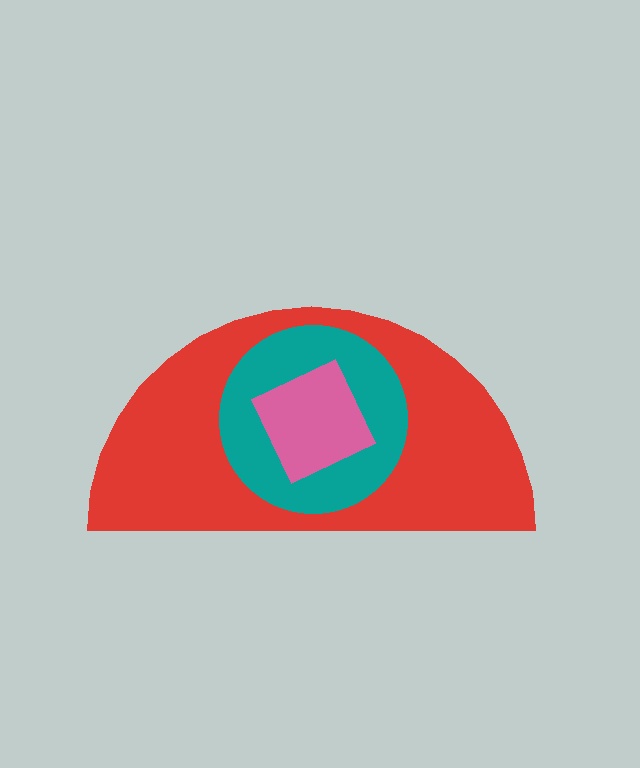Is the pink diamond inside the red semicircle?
Yes.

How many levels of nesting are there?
3.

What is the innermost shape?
The pink diamond.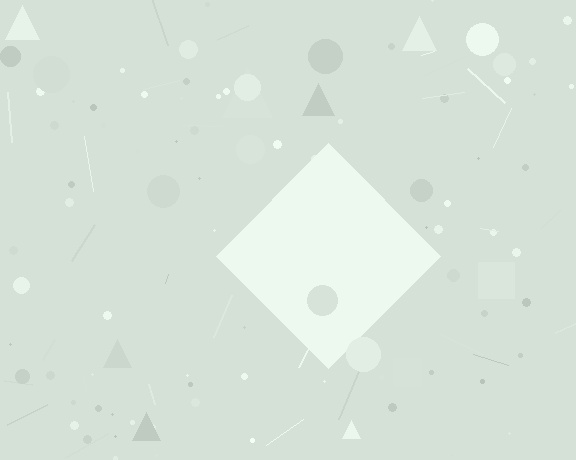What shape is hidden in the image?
A diamond is hidden in the image.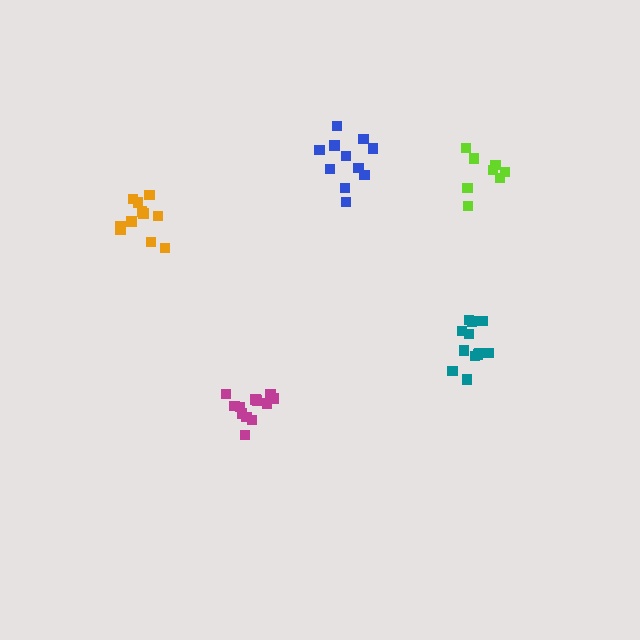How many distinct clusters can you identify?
There are 5 distinct clusters.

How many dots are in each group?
Group 1: 11 dots, Group 2: 12 dots, Group 3: 12 dots, Group 4: 11 dots, Group 5: 8 dots (54 total).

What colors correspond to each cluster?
The clusters are colored: blue, magenta, teal, orange, lime.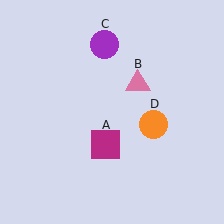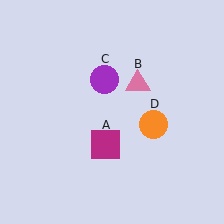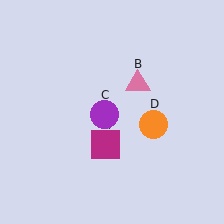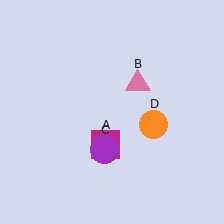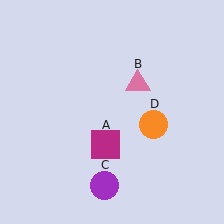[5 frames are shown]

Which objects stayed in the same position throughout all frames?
Magenta square (object A) and pink triangle (object B) and orange circle (object D) remained stationary.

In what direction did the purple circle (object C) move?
The purple circle (object C) moved down.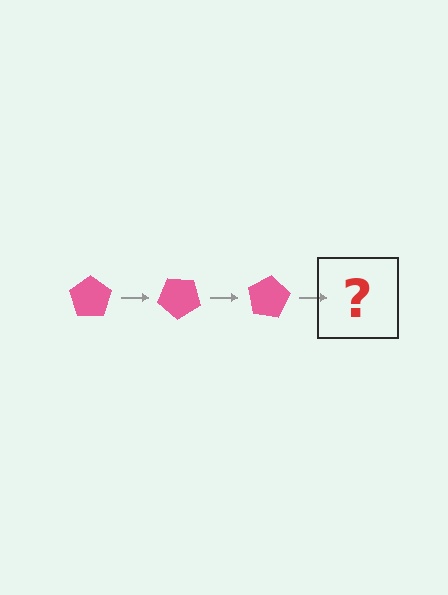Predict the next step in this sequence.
The next step is a pink pentagon rotated 120 degrees.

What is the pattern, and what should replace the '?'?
The pattern is that the pentagon rotates 40 degrees each step. The '?' should be a pink pentagon rotated 120 degrees.